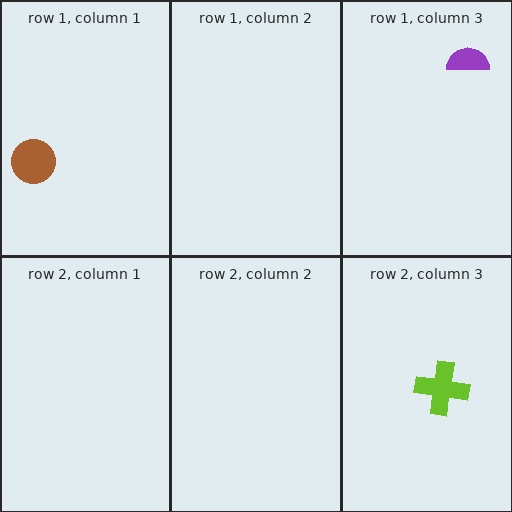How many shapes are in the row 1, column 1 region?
1.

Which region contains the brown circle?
The row 1, column 1 region.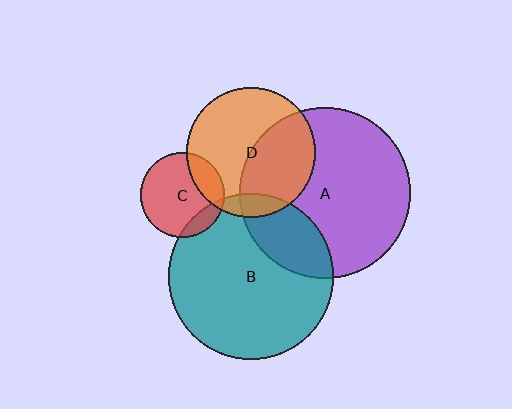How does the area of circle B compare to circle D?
Approximately 1.6 times.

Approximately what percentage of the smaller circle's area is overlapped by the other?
Approximately 20%.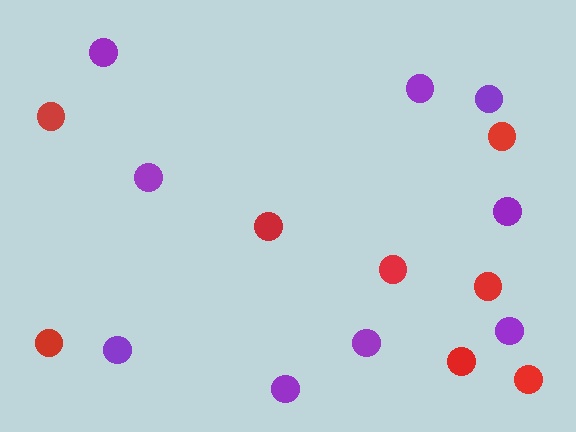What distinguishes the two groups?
There are 2 groups: one group of purple circles (9) and one group of red circles (8).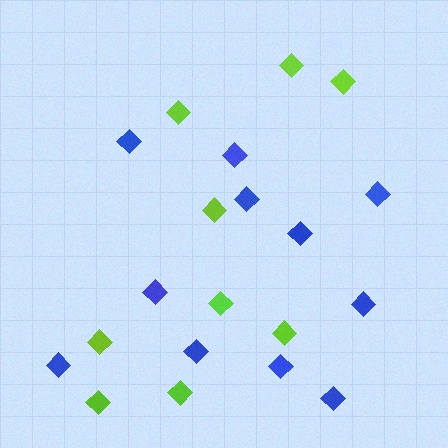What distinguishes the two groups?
There are 2 groups: one group of blue diamonds (11) and one group of lime diamonds (9).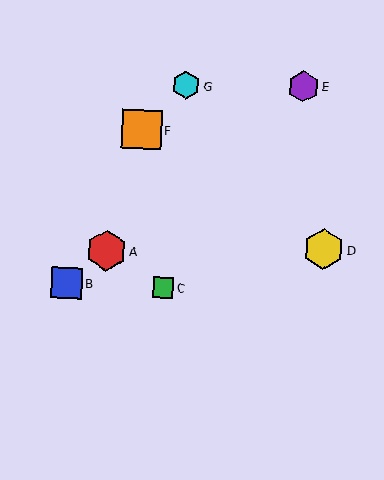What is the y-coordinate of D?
Object D is at y≈249.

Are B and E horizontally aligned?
No, B is at y≈283 and E is at y≈87.